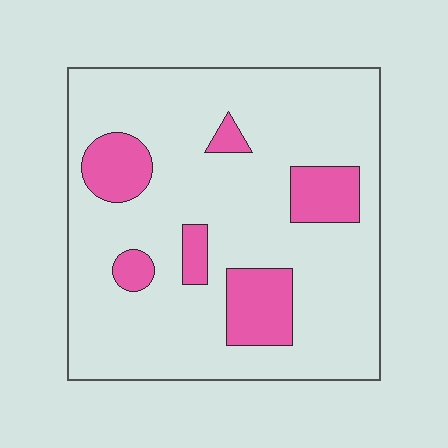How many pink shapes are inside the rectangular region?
6.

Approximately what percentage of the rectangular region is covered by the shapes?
Approximately 20%.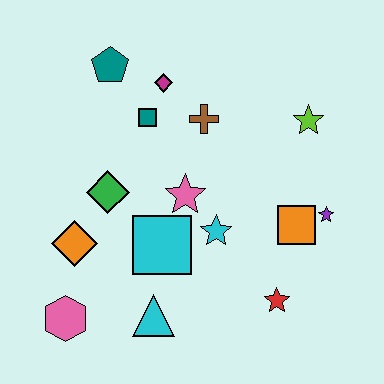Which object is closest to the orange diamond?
The green diamond is closest to the orange diamond.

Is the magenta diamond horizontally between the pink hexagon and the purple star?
Yes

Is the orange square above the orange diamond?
Yes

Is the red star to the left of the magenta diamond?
No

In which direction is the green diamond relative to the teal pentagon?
The green diamond is below the teal pentagon.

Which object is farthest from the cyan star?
The teal pentagon is farthest from the cyan star.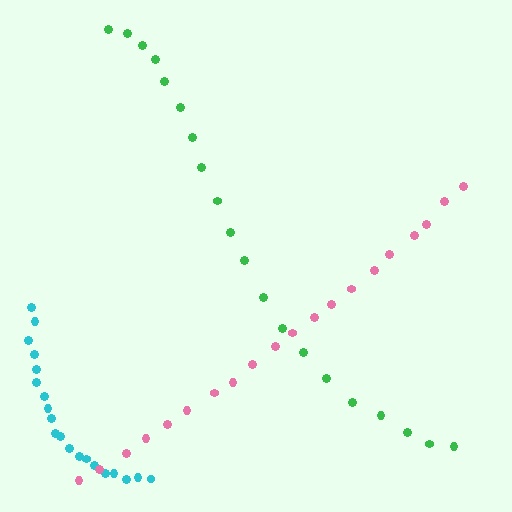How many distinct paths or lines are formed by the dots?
There are 3 distinct paths.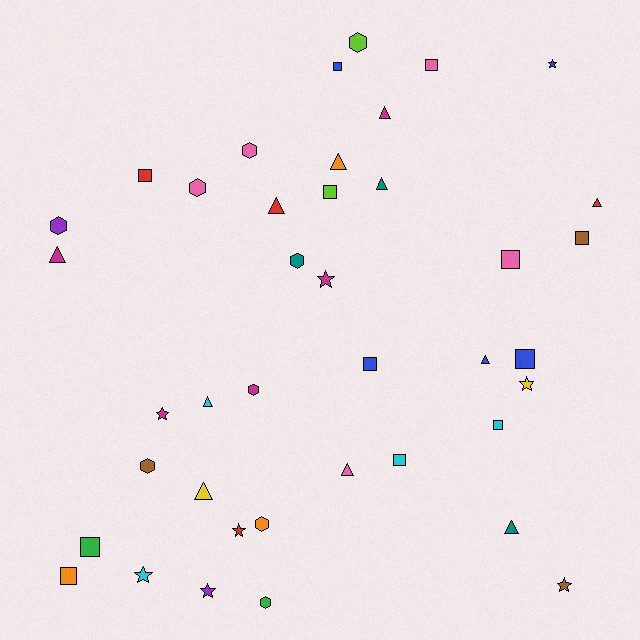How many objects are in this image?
There are 40 objects.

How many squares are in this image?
There are 12 squares.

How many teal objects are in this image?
There are 3 teal objects.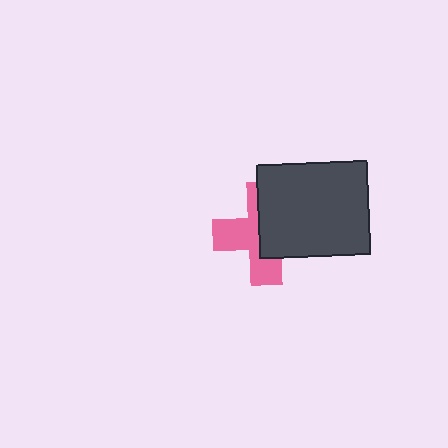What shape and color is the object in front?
The object in front is a dark gray rectangle.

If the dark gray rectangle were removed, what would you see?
You would see the complete pink cross.